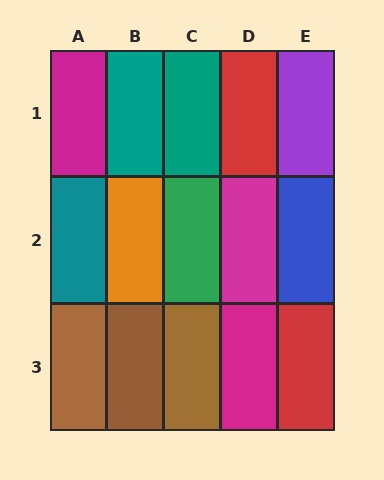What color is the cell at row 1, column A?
Magenta.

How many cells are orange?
1 cell is orange.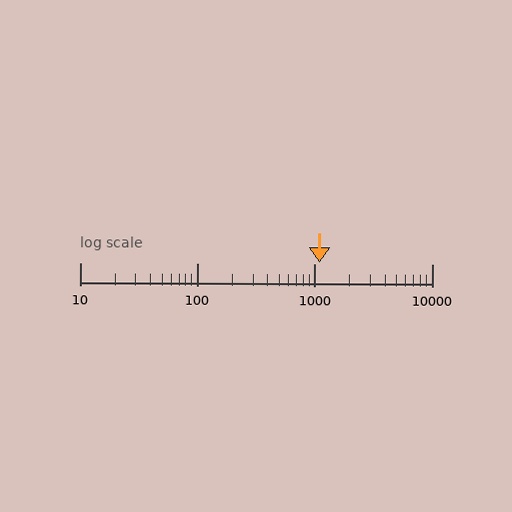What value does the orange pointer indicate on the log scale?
The pointer indicates approximately 1100.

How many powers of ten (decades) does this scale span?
The scale spans 3 decades, from 10 to 10000.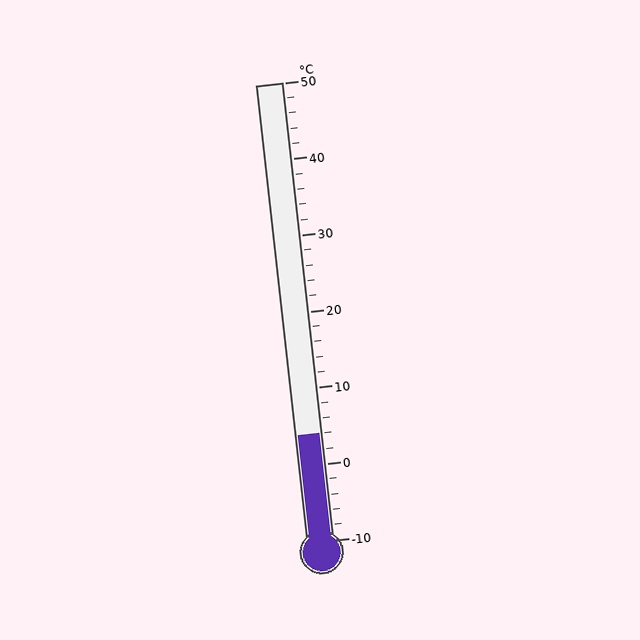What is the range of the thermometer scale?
The thermometer scale ranges from -10°C to 50°C.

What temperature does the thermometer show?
The thermometer shows approximately 4°C.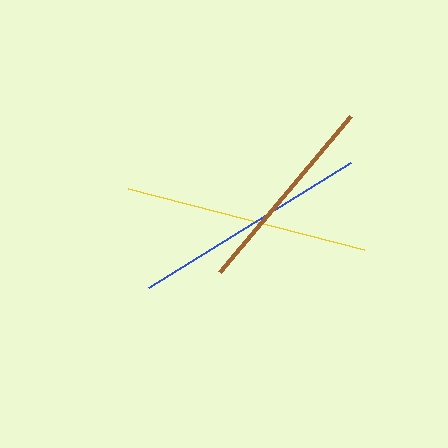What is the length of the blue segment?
The blue segment is approximately 238 pixels long.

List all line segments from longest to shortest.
From longest to shortest: yellow, blue, brown.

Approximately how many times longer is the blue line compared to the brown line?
The blue line is approximately 1.2 times the length of the brown line.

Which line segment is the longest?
The yellow line is the longest at approximately 244 pixels.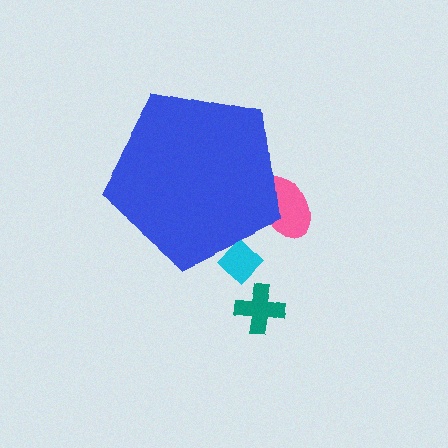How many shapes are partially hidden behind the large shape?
2 shapes are partially hidden.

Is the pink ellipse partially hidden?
Yes, the pink ellipse is partially hidden behind the blue pentagon.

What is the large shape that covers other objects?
A blue pentagon.